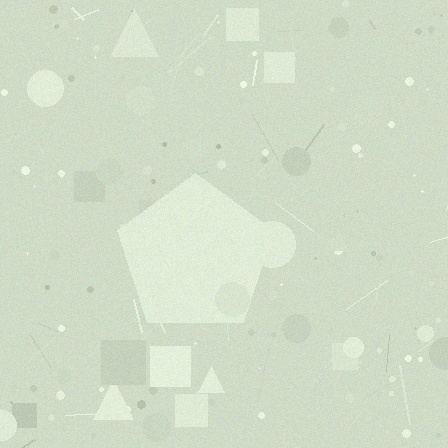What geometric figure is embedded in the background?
A pentagon is embedded in the background.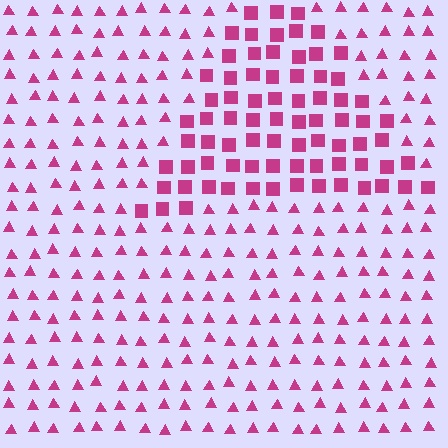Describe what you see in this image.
The image is filled with small magenta elements arranged in a uniform grid. A triangle-shaped region contains squares, while the surrounding area contains triangles. The boundary is defined purely by the change in element shape.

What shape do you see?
I see a triangle.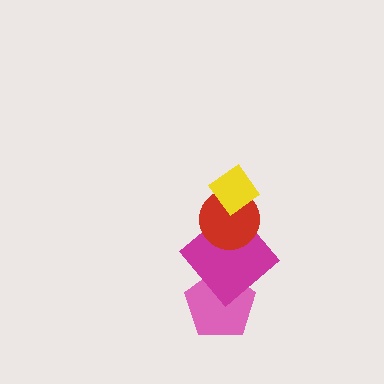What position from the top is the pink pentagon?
The pink pentagon is 4th from the top.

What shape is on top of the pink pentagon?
The magenta diamond is on top of the pink pentagon.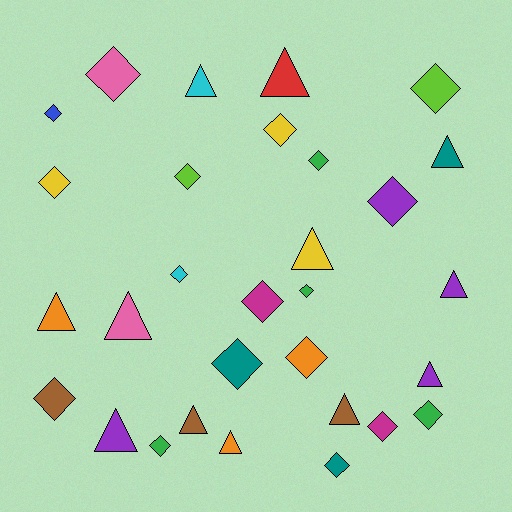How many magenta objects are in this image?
There are 2 magenta objects.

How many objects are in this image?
There are 30 objects.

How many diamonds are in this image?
There are 18 diamonds.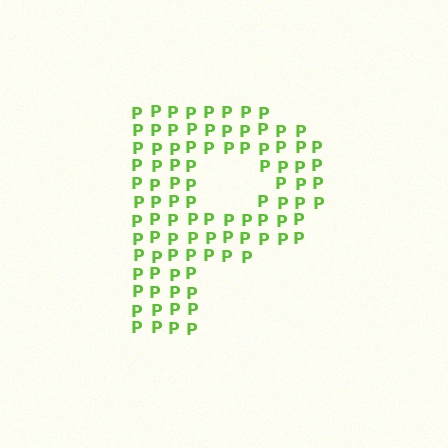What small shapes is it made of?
It is made of small letter P's.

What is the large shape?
The large shape is the letter P.